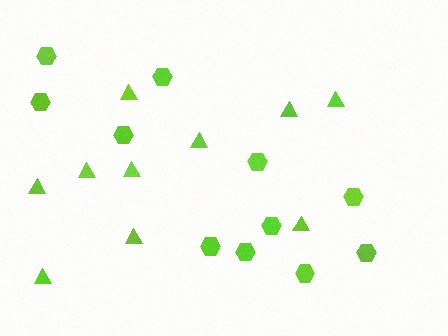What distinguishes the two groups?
There are 2 groups: one group of triangles (10) and one group of hexagons (11).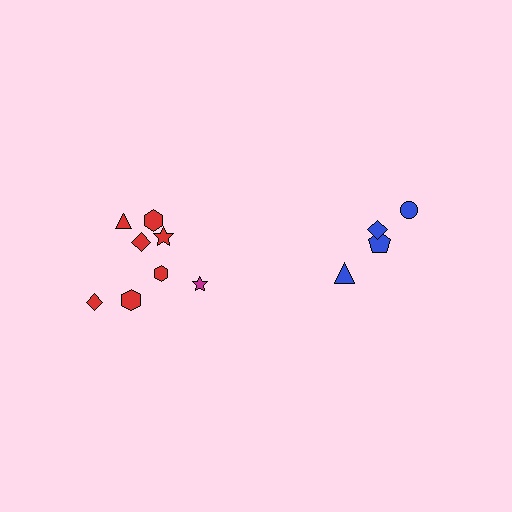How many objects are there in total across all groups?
There are 12 objects.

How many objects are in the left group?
There are 8 objects.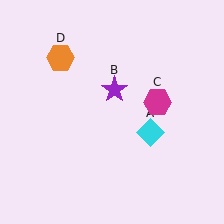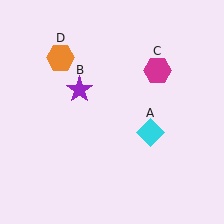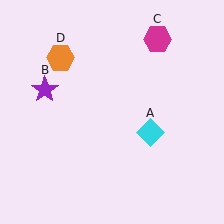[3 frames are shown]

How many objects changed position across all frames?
2 objects changed position: purple star (object B), magenta hexagon (object C).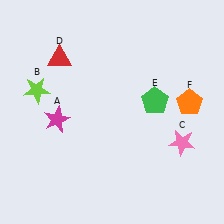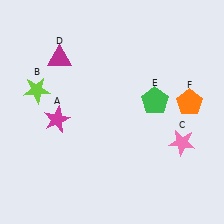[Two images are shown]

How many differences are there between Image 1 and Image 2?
There is 1 difference between the two images.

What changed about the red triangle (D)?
In Image 1, D is red. In Image 2, it changed to magenta.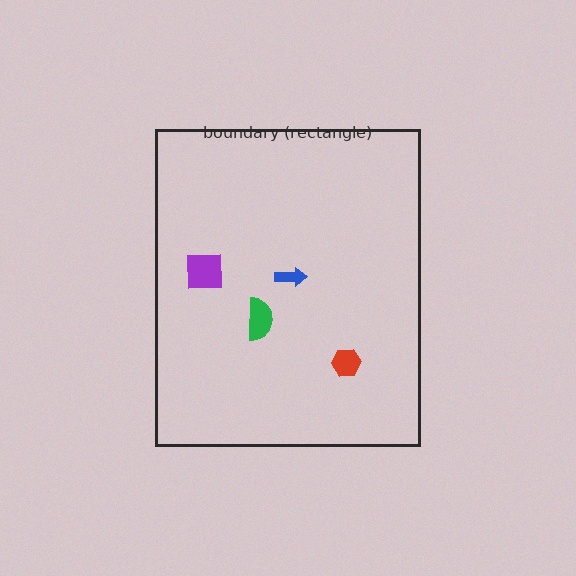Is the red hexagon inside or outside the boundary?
Inside.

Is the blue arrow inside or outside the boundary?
Inside.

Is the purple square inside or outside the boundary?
Inside.